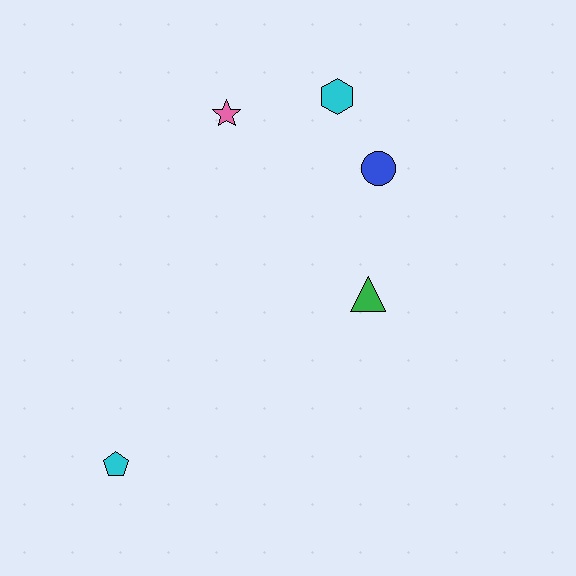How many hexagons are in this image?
There is 1 hexagon.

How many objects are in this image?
There are 5 objects.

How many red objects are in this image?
There are no red objects.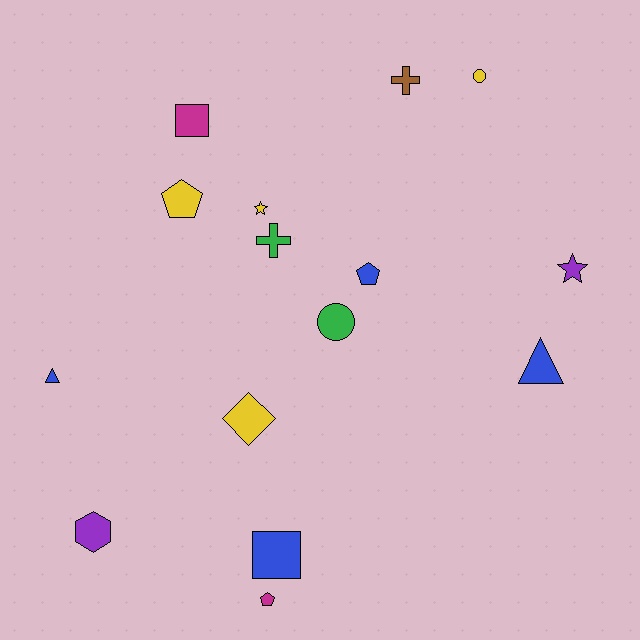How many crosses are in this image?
There are 2 crosses.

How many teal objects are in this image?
There are no teal objects.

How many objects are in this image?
There are 15 objects.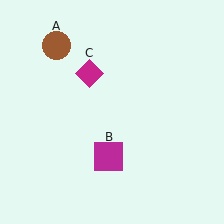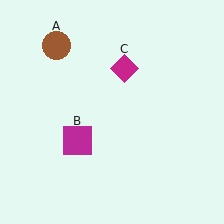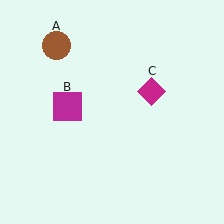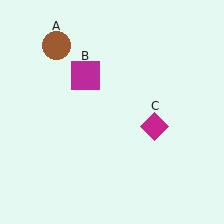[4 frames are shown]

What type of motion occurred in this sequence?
The magenta square (object B), magenta diamond (object C) rotated clockwise around the center of the scene.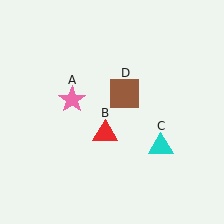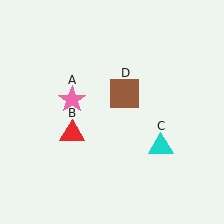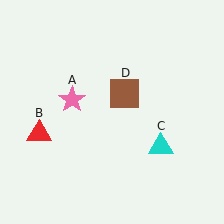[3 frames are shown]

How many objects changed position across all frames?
1 object changed position: red triangle (object B).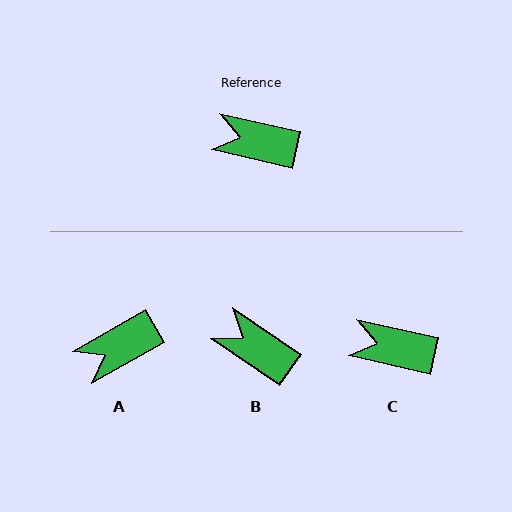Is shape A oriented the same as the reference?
No, it is off by about 42 degrees.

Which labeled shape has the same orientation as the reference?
C.